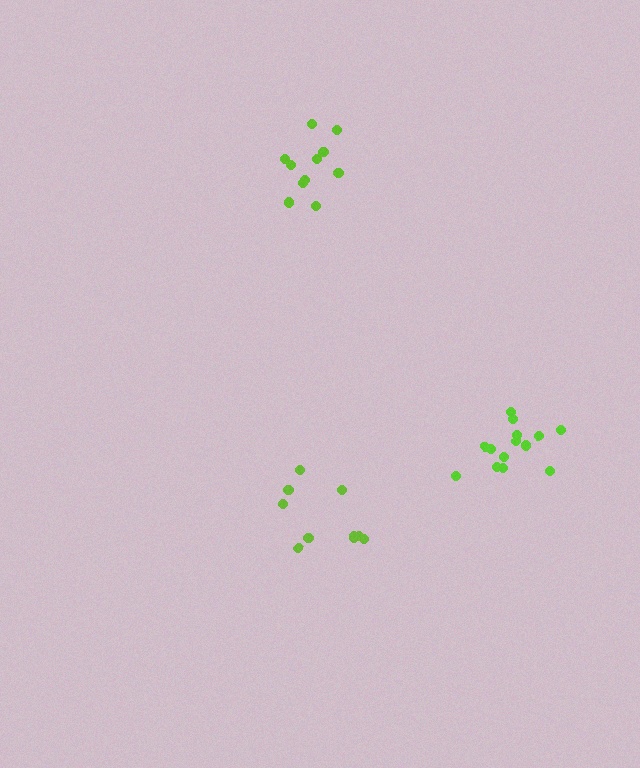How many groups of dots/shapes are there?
There are 3 groups.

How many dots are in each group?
Group 1: 11 dots, Group 2: 10 dots, Group 3: 14 dots (35 total).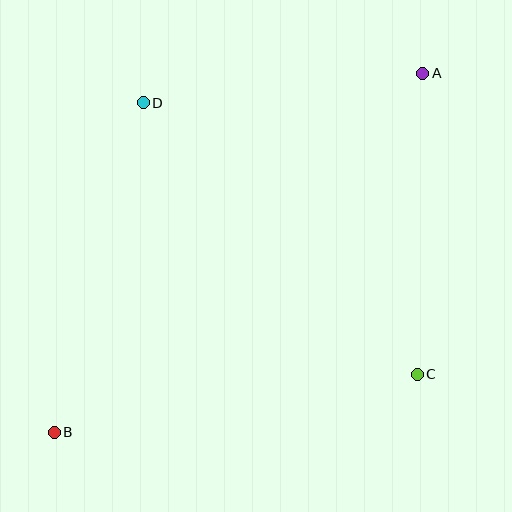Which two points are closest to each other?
Points A and D are closest to each other.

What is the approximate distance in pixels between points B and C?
The distance between B and C is approximately 368 pixels.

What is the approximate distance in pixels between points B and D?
The distance between B and D is approximately 341 pixels.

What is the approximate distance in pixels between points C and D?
The distance between C and D is approximately 386 pixels.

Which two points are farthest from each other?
Points A and B are farthest from each other.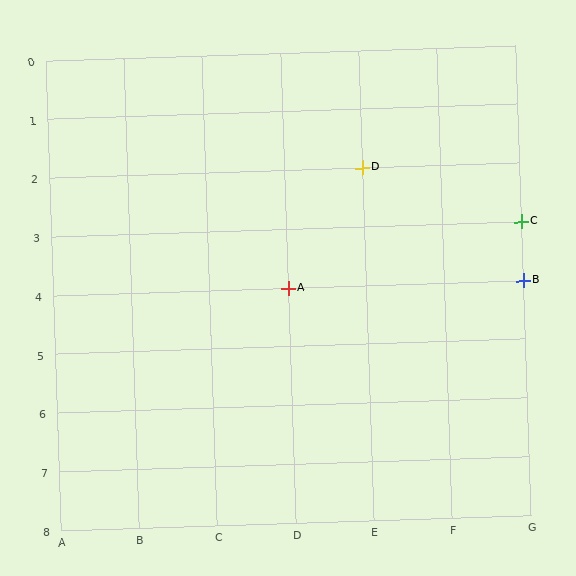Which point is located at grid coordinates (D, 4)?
Point A is at (D, 4).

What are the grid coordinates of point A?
Point A is at grid coordinates (D, 4).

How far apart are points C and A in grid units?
Points C and A are 3 columns and 1 row apart (about 3.2 grid units diagonally).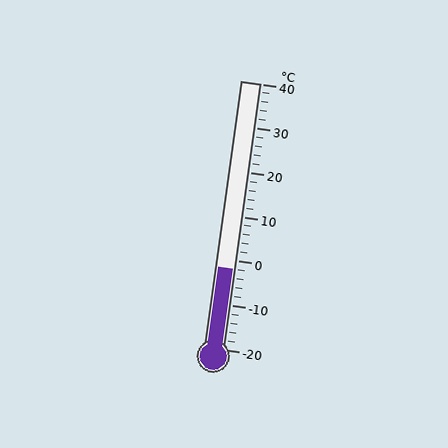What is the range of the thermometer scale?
The thermometer scale ranges from -20°C to 40°C.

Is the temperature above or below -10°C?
The temperature is above -10°C.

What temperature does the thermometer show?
The thermometer shows approximately -2°C.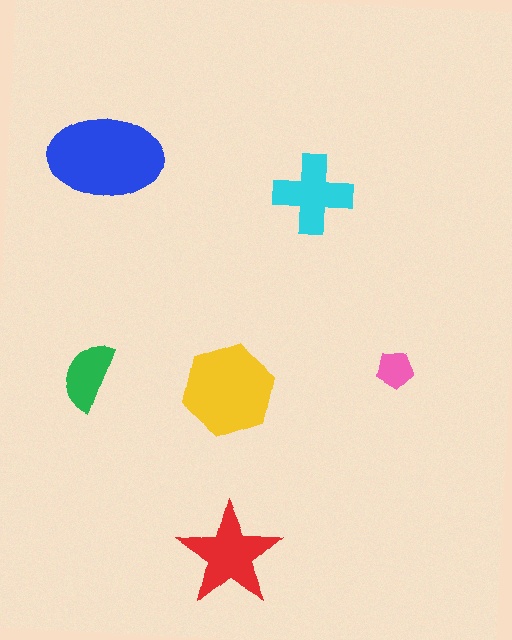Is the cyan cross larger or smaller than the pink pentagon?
Larger.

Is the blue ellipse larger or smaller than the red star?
Larger.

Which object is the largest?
The blue ellipse.